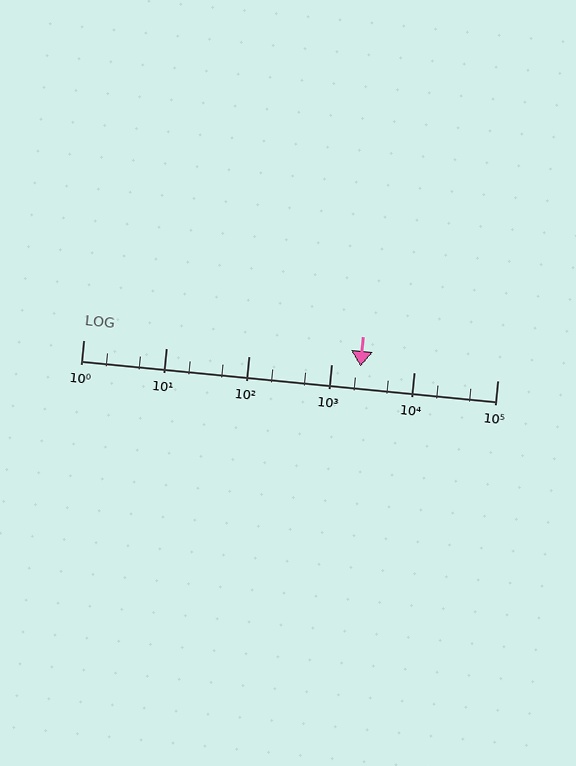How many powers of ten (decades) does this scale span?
The scale spans 5 decades, from 1 to 100000.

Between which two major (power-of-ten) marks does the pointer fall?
The pointer is between 1000 and 10000.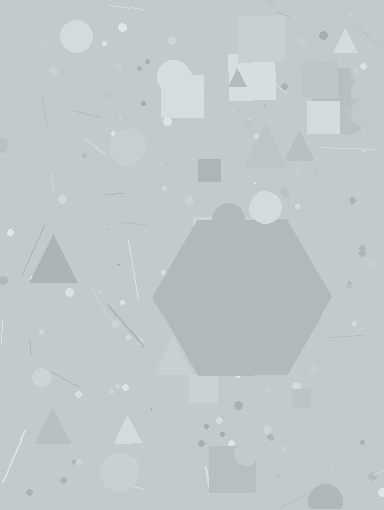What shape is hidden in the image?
A hexagon is hidden in the image.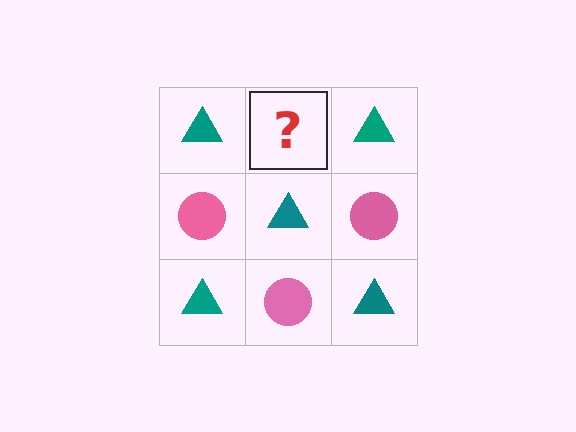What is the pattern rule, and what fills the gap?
The rule is that it alternates teal triangle and pink circle in a checkerboard pattern. The gap should be filled with a pink circle.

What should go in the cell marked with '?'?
The missing cell should contain a pink circle.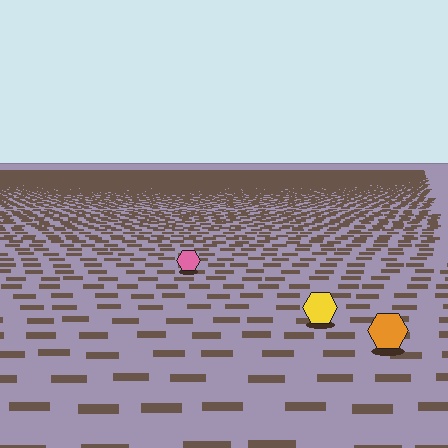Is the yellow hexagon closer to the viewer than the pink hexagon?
Yes. The yellow hexagon is closer — you can tell from the texture gradient: the ground texture is coarser near it.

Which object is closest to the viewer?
The orange hexagon is closest. The texture marks near it are larger and more spread out.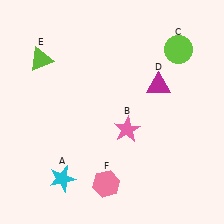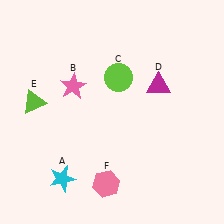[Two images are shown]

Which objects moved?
The objects that moved are: the pink star (B), the lime circle (C), the lime triangle (E).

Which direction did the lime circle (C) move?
The lime circle (C) moved left.